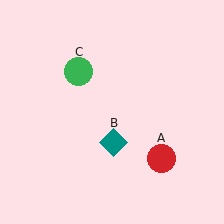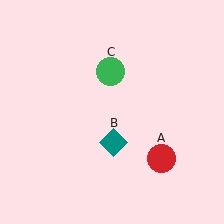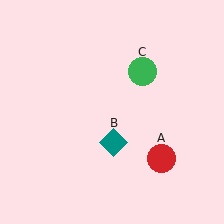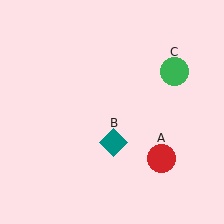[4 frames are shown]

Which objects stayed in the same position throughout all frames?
Red circle (object A) and teal diamond (object B) remained stationary.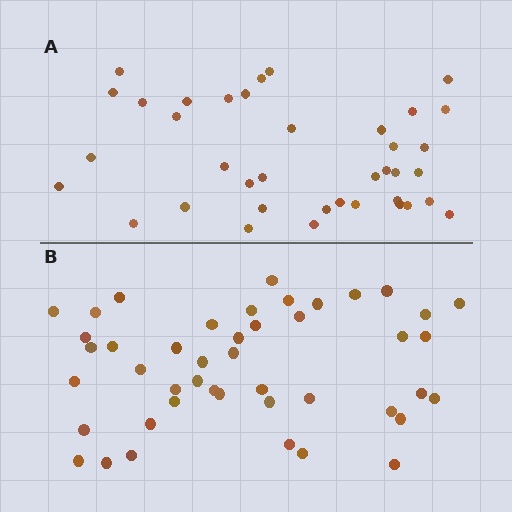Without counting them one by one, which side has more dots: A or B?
Region B (the bottom region) has more dots.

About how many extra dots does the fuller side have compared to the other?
Region B has roughly 8 or so more dots than region A.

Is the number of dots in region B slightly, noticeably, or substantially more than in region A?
Region B has only slightly more — the two regions are fairly close. The ratio is roughly 1.2 to 1.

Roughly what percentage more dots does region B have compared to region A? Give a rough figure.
About 20% more.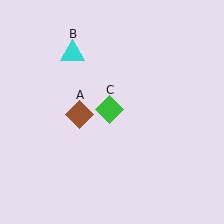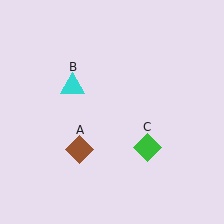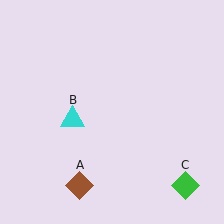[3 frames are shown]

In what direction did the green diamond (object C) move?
The green diamond (object C) moved down and to the right.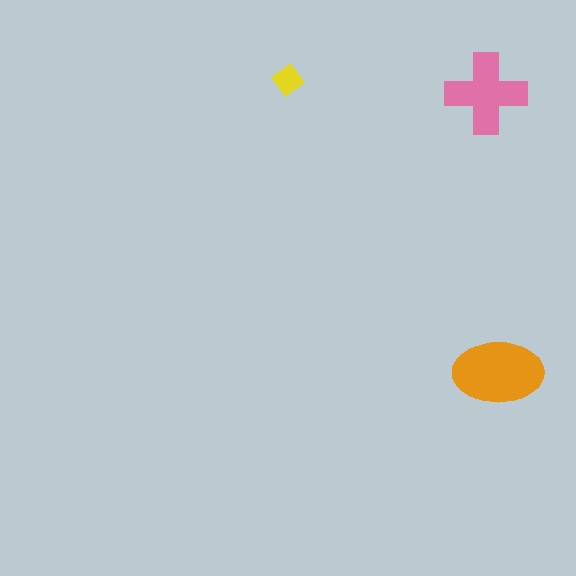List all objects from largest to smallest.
The orange ellipse, the pink cross, the yellow diamond.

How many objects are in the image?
There are 3 objects in the image.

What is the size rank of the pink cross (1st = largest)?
2nd.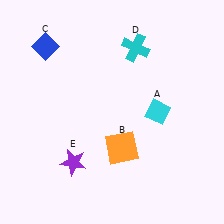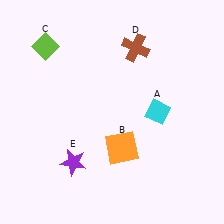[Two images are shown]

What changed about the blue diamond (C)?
In Image 1, C is blue. In Image 2, it changed to lime.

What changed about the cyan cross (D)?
In Image 1, D is cyan. In Image 2, it changed to brown.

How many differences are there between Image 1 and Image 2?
There are 2 differences between the two images.